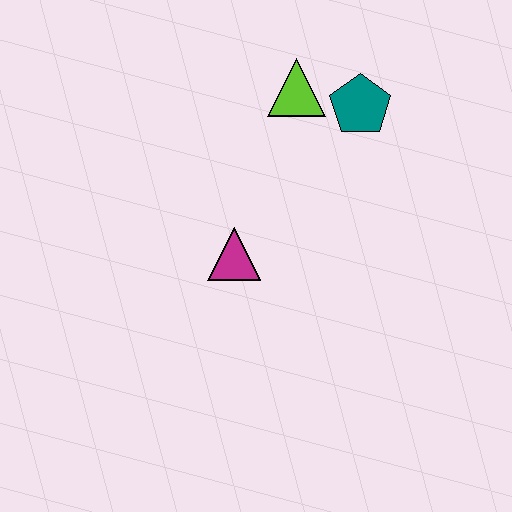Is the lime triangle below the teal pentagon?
No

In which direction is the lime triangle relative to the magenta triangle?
The lime triangle is above the magenta triangle.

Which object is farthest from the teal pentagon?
The magenta triangle is farthest from the teal pentagon.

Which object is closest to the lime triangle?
The teal pentagon is closest to the lime triangle.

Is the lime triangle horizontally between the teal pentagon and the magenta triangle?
Yes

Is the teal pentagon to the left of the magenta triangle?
No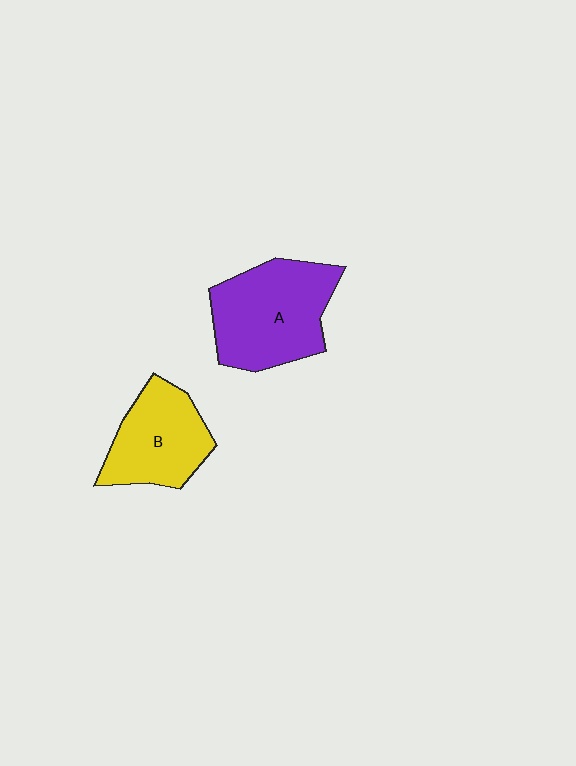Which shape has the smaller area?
Shape B (yellow).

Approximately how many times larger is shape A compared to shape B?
Approximately 1.3 times.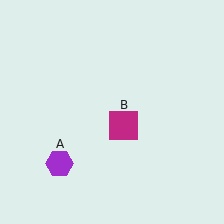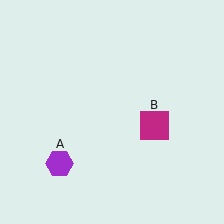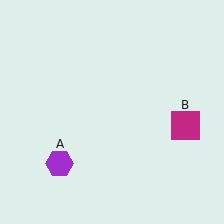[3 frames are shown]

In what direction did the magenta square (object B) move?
The magenta square (object B) moved right.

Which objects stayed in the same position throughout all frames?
Purple hexagon (object A) remained stationary.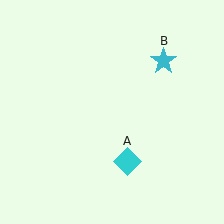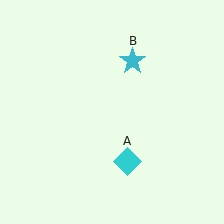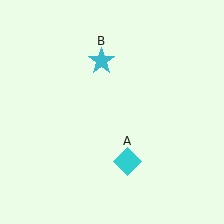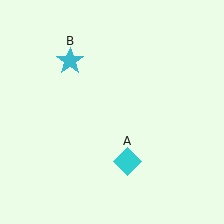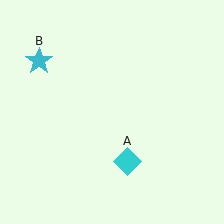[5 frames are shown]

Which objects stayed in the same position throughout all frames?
Cyan diamond (object A) remained stationary.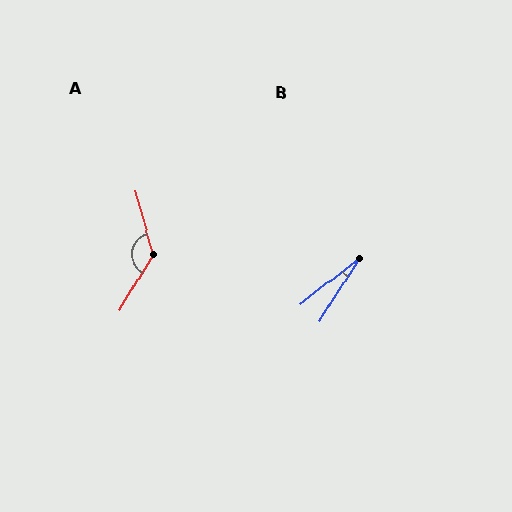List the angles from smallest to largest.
B (19°), A (133°).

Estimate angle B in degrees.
Approximately 19 degrees.